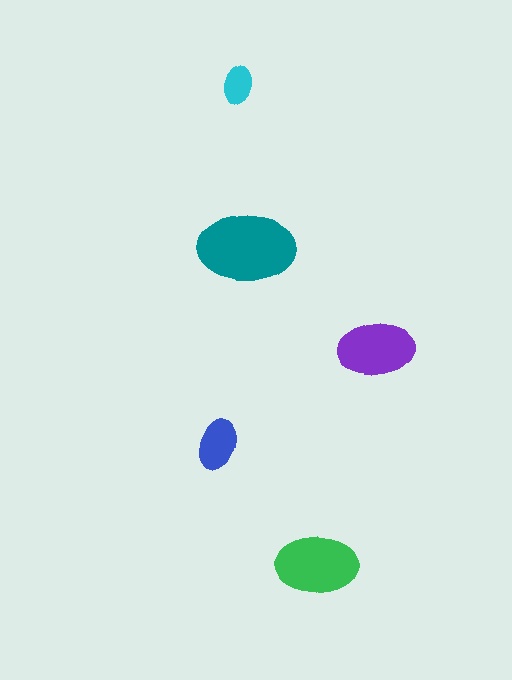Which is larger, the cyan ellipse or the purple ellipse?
The purple one.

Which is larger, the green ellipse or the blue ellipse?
The green one.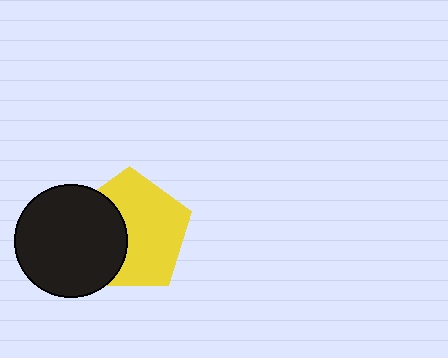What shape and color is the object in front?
The object in front is a black circle.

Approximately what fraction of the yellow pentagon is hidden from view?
Roughly 37% of the yellow pentagon is hidden behind the black circle.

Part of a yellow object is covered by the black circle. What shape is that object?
It is a pentagon.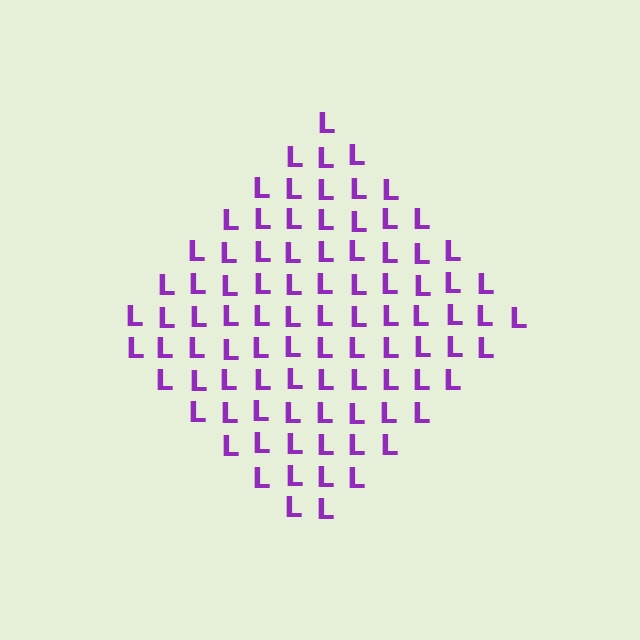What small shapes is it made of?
It is made of small letter L's.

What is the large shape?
The large shape is a diamond.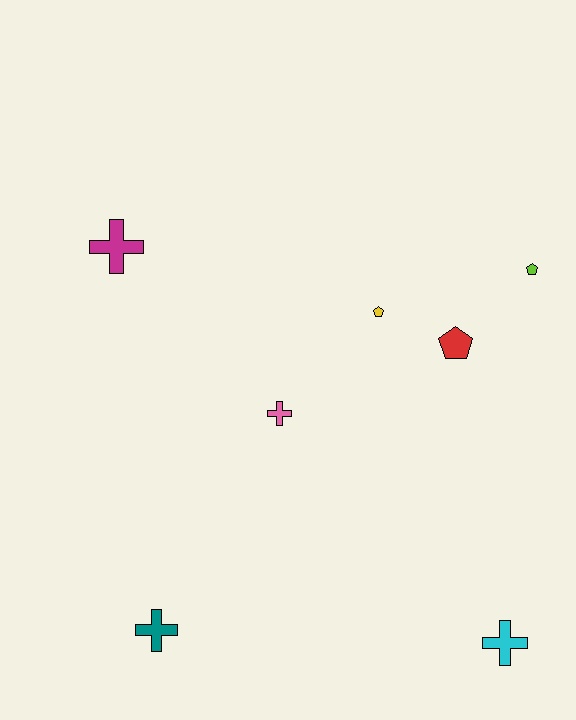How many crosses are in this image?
There are 4 crosses.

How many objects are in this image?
There are 7 objects.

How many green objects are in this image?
There are no green objects.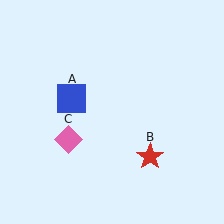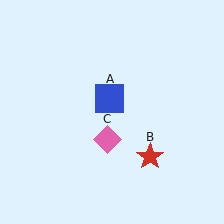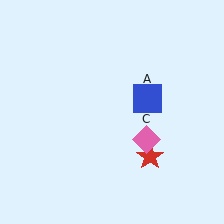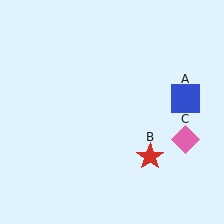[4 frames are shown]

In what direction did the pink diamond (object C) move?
The pink diamond (object C) moved right.